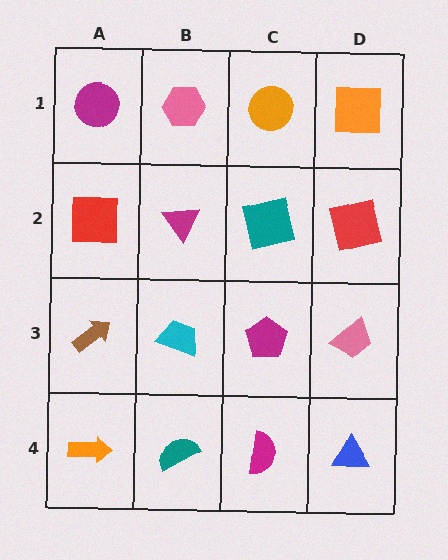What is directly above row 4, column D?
A pink trapezoid.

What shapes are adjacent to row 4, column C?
A magenta pentagon (row 3, column C), a teal semicircle (row 4, column B), a blue triangle (row 4, column D).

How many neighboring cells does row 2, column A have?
3.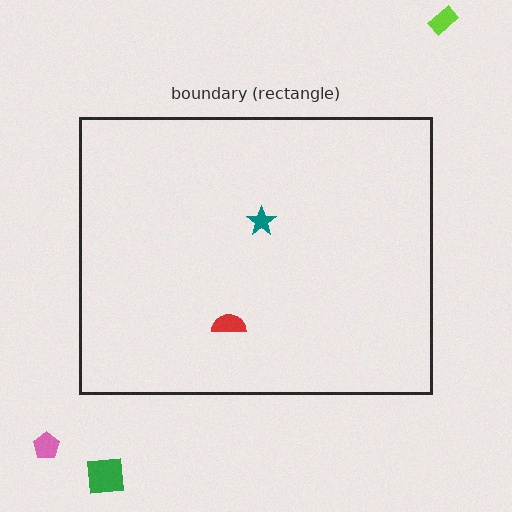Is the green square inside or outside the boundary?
Outside.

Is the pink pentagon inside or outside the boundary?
Outside.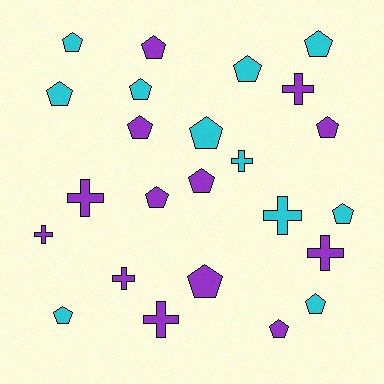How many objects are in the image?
There are 24 objects.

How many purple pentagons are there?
There are 7 purple pentagons.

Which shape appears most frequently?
Pentagon, with 16 objects.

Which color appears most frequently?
Purple, with 13 objects.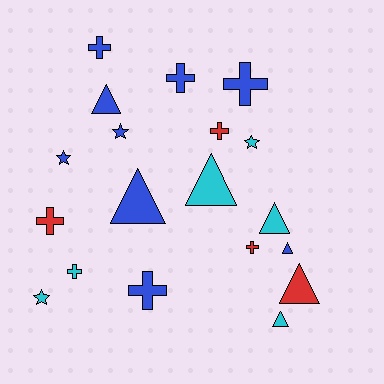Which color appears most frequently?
Blue, with 9 objects.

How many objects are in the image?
There are 19 objects.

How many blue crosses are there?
There are 4 blue crosses.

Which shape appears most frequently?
Cross, with 8 objects.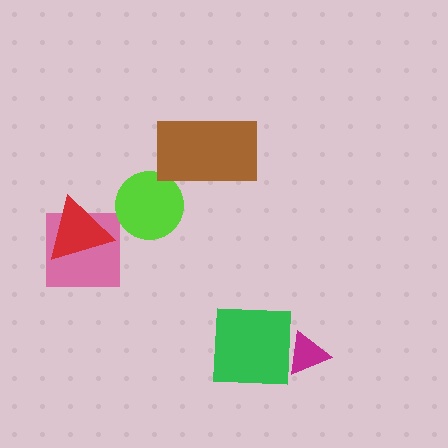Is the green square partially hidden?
Yes, it is partially covered by another shape.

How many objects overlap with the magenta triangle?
1 object overlaps with the magenta triangle.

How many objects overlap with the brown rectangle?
0 objects overlap with the brown rectangle.